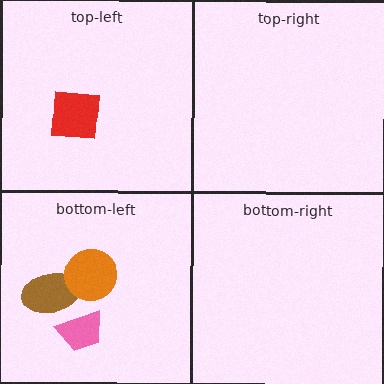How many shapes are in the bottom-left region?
3.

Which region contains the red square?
The top-left region.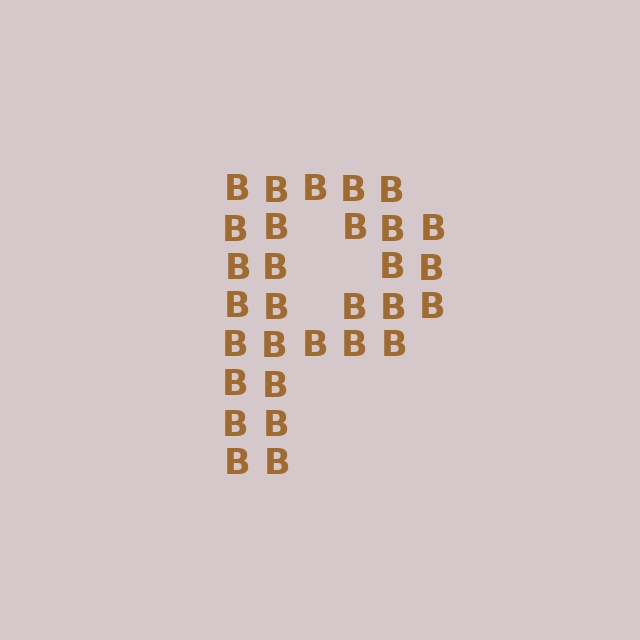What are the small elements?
The small elements are letter B's.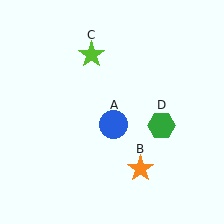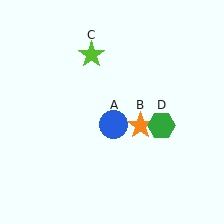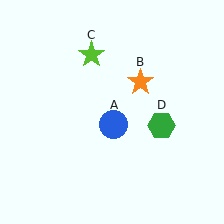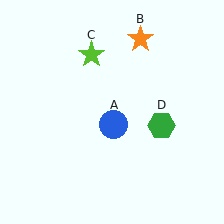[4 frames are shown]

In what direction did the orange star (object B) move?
The orange star (object B) moved up.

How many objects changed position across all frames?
1 object changed position: orange star (object B).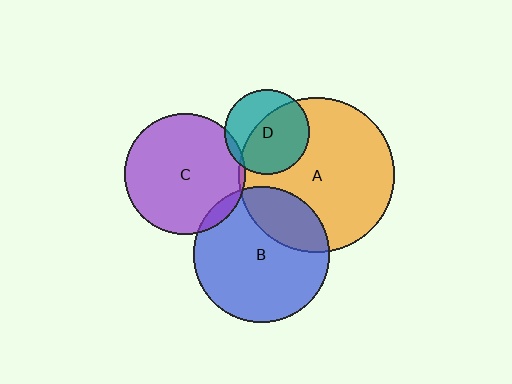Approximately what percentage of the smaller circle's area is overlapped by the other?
Approximately 5%.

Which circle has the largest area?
Circle A (orange).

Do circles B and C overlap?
Yes.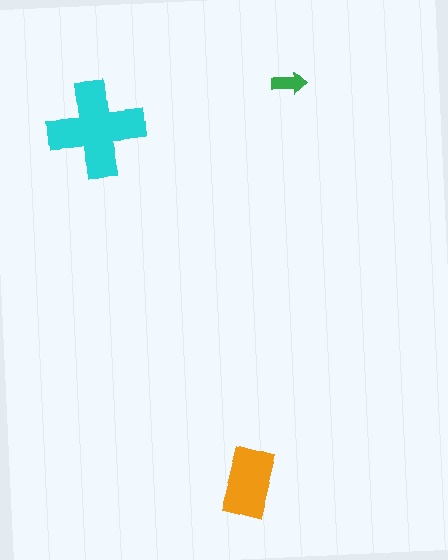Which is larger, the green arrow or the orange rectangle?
The orange rectangle.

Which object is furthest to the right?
The green arrow is rightmost.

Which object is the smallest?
The green arrow.